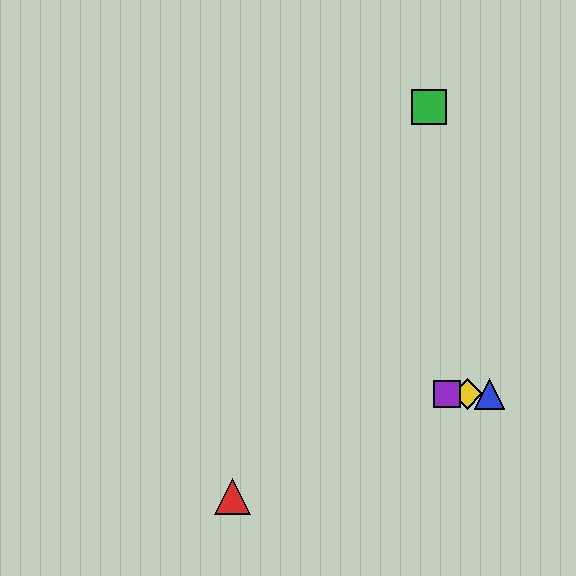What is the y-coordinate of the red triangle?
The red triangle is at y≈496.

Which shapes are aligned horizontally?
The blue triangle, the yellow diamond, the purple square are aligned horizontally.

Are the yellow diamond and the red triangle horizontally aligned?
No, the yellow diamond is at y≈394 and the red triangle is at y≈496.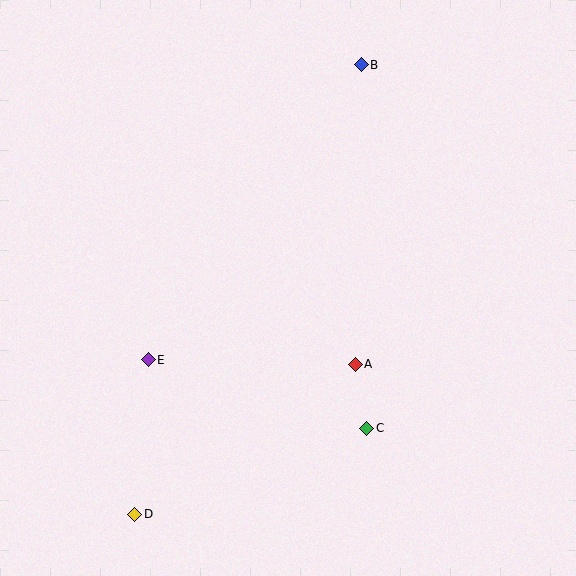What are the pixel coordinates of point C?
Point C is at (367, 428).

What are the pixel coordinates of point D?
Point D is at (135, 514).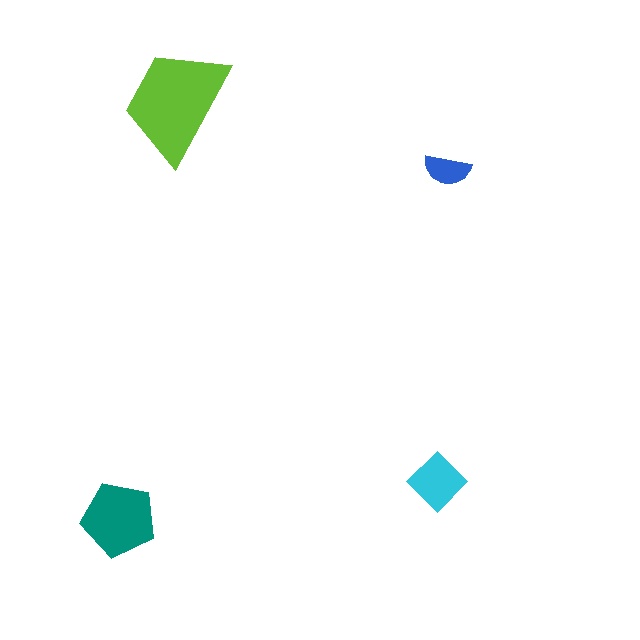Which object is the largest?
The lime trapezoid.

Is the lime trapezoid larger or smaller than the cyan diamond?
Larger.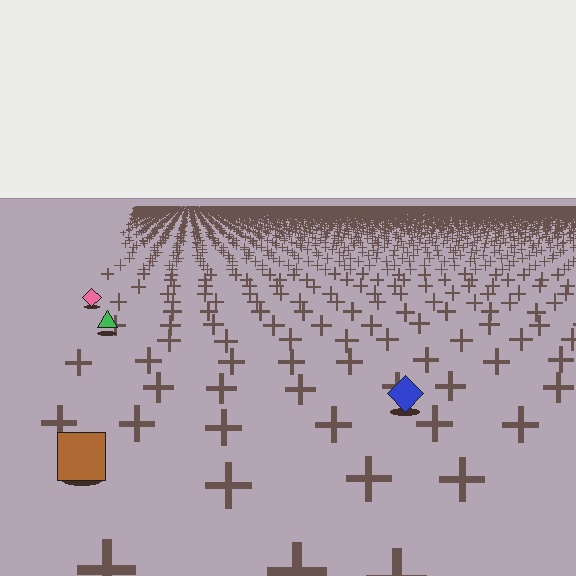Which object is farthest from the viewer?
The pink diamond is farthest from the viewer. It appears smaller and the ground texture around it is denser.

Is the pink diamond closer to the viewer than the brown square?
No. The brown square is closer — you can tell from the texture gradient: the ground texture is coarser near it.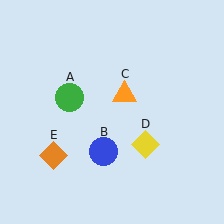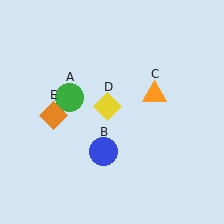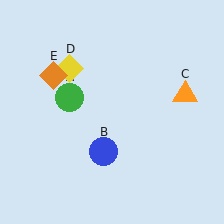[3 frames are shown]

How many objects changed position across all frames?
3 objects changed position: orange triangle (object C), yellow diamond (object D), orange diamond (object E).